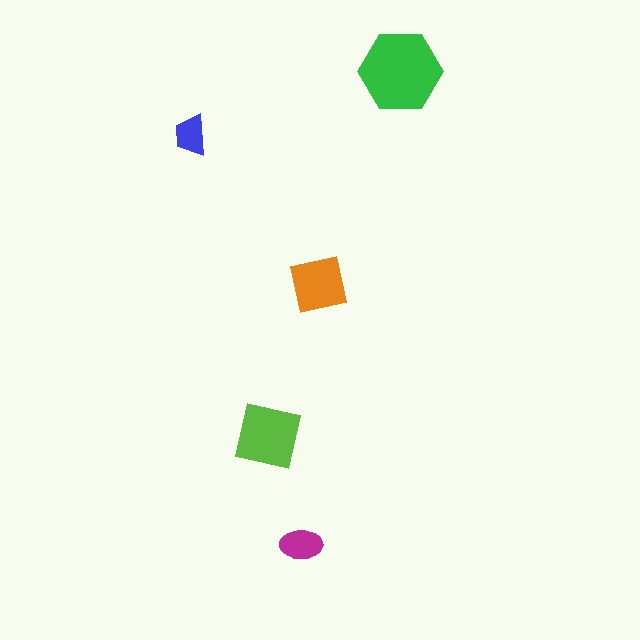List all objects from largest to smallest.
The green hexagon, the lime square, the orange square, the magenta ellipse, the blue trapezoid.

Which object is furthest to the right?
The green hexagon is rightmost.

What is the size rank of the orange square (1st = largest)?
3rd.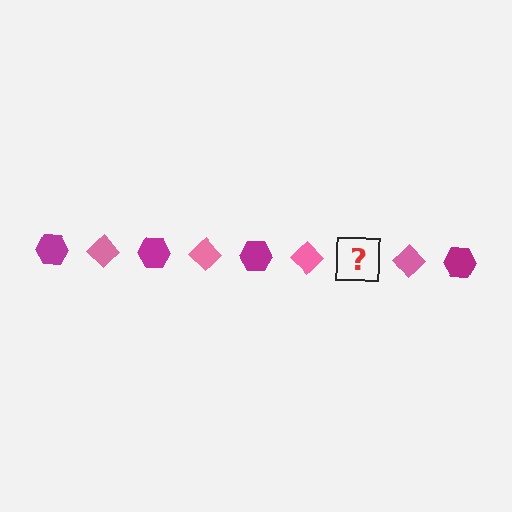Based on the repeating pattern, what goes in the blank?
The blank should be a magenta hexagon.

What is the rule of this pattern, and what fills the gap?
The rule is that the pattern alternates between magenta hexagon and pink diamond. The gap should be filled with a magenta hexagon.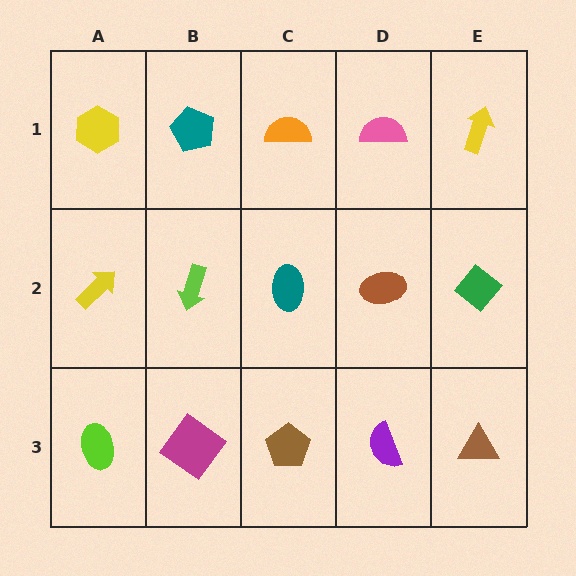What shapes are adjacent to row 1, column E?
A green diamond (row 2, column E), a pink semicircle (row 1, column D).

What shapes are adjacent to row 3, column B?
A lime arrow (row 2, column B), a lime ellipse (row 3, column A), a brown pentagon (row 3, column C).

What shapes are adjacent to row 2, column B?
A teal pentagon (row 1, column B), a magenta diamond (row 3, column B), a yellow arrow (row 2, column A), a teal ellipse (row 2, column C).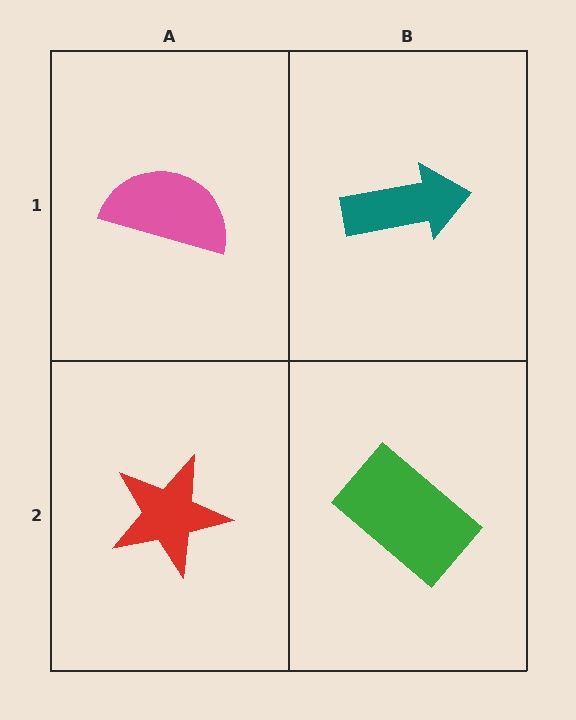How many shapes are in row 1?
2 shapes.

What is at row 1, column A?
A pink semicircle.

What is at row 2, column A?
A red star.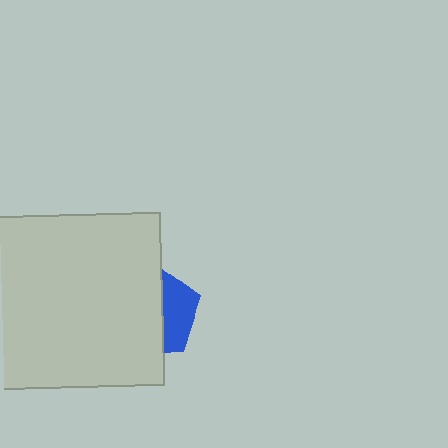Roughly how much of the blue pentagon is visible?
A small part of it is visible (roughly 35%).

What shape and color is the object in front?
The object in front is a light gray square.